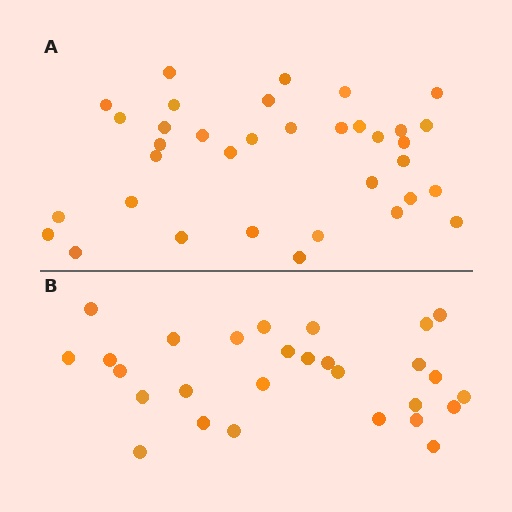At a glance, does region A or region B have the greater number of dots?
Region A (the top region) has more dots.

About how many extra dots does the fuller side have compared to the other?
Region A has roughly 8 or so more dots than region B.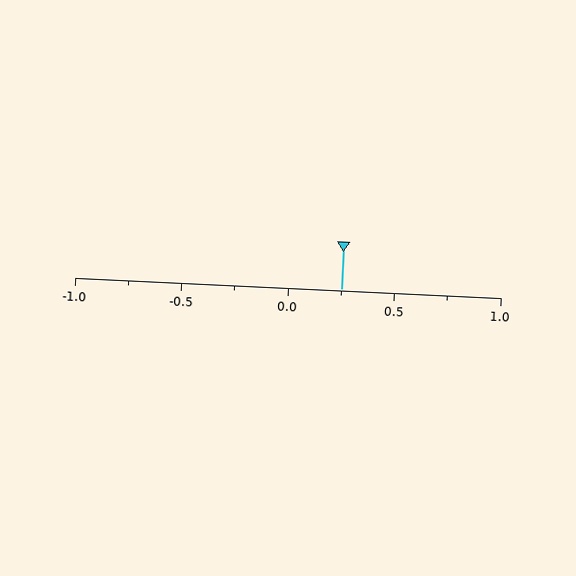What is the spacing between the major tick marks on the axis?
The major ticks are spaced 0.5 apart.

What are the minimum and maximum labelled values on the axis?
The axis runs from -1.0 to 1.0.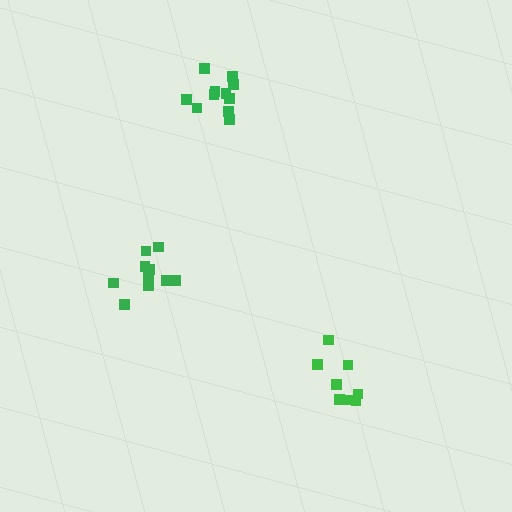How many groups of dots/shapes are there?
There are 3 groups.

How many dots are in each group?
Group 1: 10 dots, Group 2: 11 dots, Group 3: 8 dots (29 total).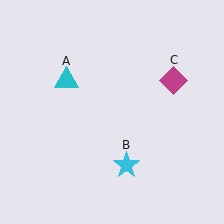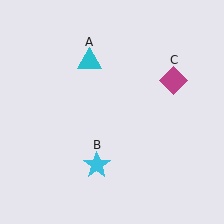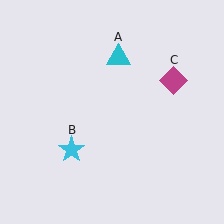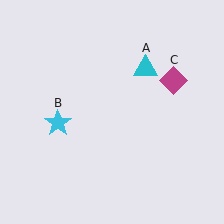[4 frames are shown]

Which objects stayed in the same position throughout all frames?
Magenta diamond (object C) remained stationary.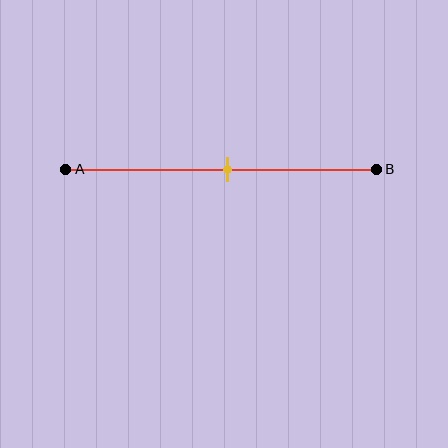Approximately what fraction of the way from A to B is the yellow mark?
The yellow mark is approximately 50% of the way from A to B.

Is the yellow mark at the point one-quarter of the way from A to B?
No, the mark is at about 50% from A, not at the 25% one-quarter point.